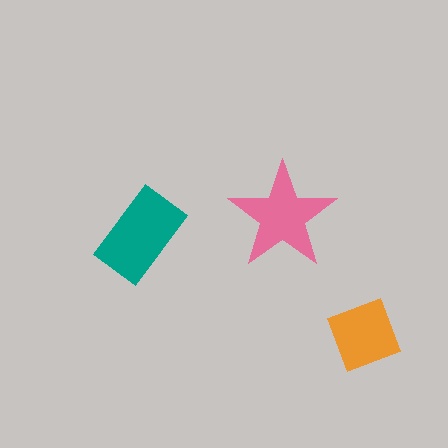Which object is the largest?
The teal rectangle.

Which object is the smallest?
The orange diamond.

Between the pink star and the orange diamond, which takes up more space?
The pink star.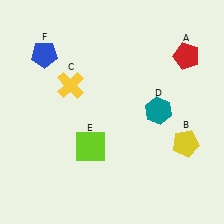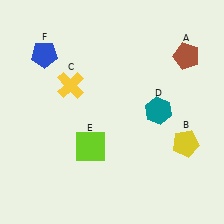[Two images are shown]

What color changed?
The pentagon (A) changed from red in Image 1 to brown in Image 2.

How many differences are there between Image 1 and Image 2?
There is 1 difference between the two images.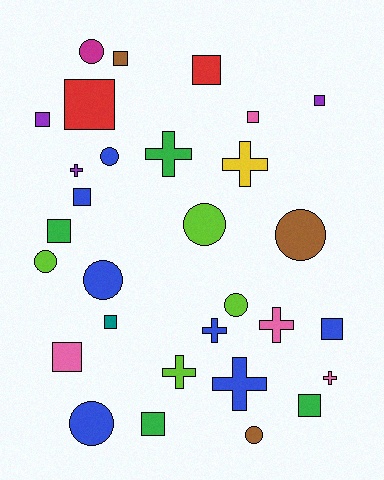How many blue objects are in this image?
There are 7 blue objects.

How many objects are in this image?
There are 30 objects.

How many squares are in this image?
There are 13 squares.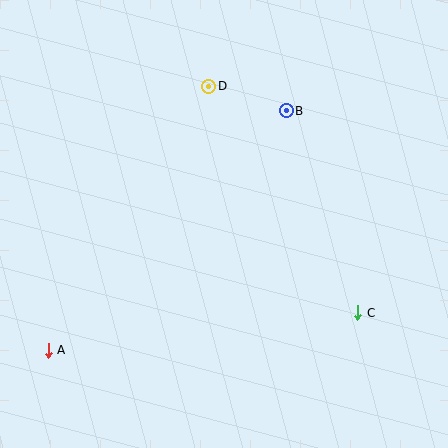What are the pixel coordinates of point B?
Point B is at (286, 111).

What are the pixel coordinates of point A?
Point A is at (48, 350).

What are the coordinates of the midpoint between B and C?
The midpoint between B and C is at (322, 212).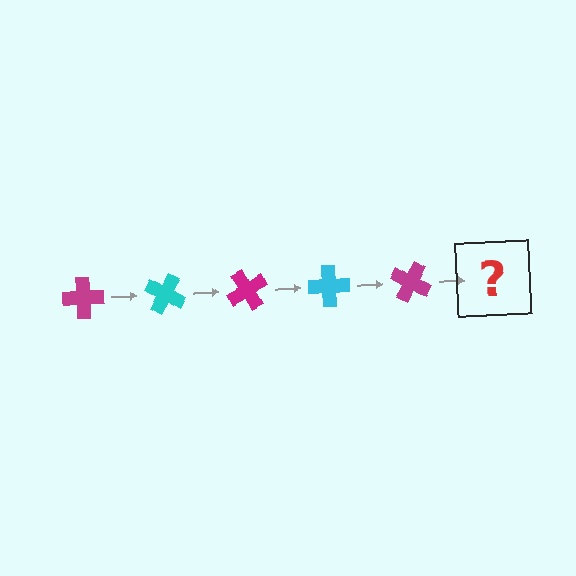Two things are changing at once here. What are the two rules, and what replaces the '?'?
The two rules are that it rotates 30 degrees each step and the color cycles through magenta and cyan. The '?' should be a cyan cross, rotated 150 degrees from the start.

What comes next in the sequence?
The next element should be a cyan cross, rotated 150 degrees from the start.